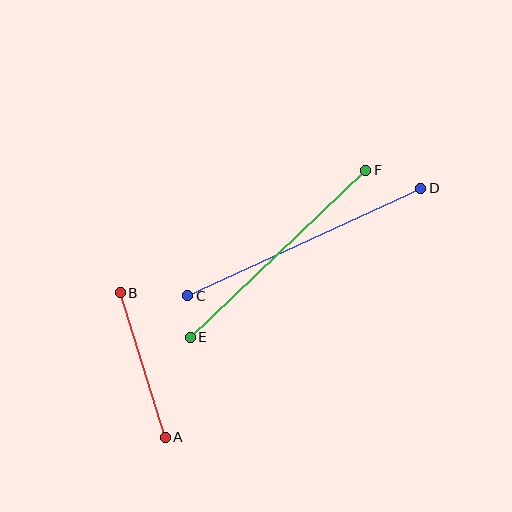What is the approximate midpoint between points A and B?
The midpoint is at approximately (143, 365) pixels.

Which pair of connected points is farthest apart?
Points C and D are farthest apart.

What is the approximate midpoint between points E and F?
The midpoint is at approximately (278, 254) pixels.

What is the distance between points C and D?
The distance is approximately 256 pixels.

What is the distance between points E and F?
The distance is approximately 242 pixels.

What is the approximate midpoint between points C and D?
The midpoint is at approximately (304, 242) pixels.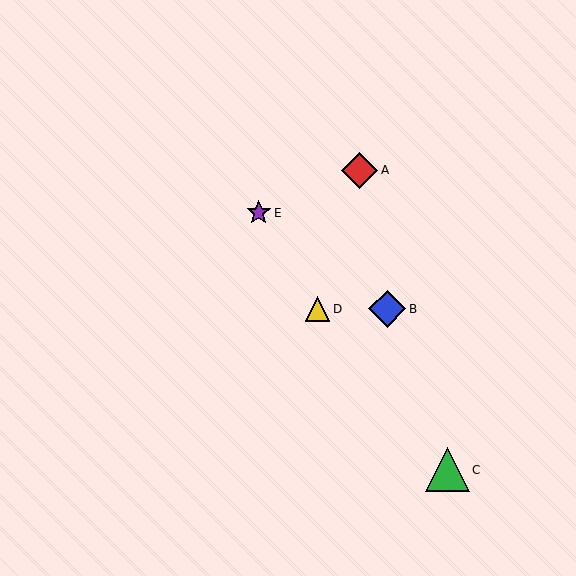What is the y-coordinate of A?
Object A is at y≈170.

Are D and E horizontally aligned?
No, D is at y≈309 and E is at y≈213.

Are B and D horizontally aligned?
Yes, both are at y≈309.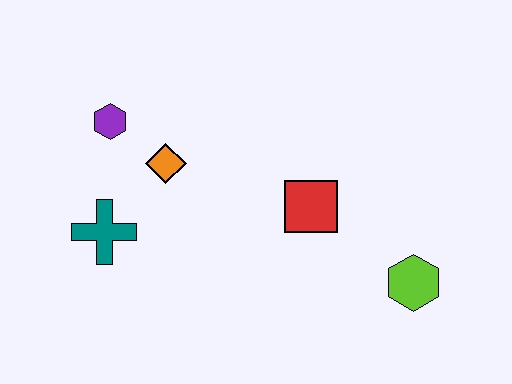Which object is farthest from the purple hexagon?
The lime hexagon is farthest from the purple hexagon.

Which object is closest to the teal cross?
The orange diamond is closest to the teal cross.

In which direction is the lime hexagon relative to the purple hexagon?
The lime hexagon is to the right of the purple hexagon.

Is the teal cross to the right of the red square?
No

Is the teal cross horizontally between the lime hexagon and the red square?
No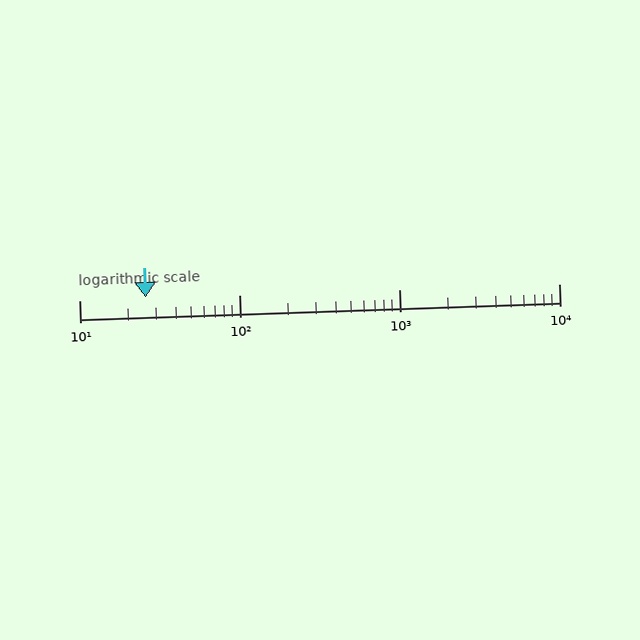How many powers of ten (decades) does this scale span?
The scale spans 3 decades, from 10 to 10000.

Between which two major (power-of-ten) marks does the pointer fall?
The pointer is between 10 and 100.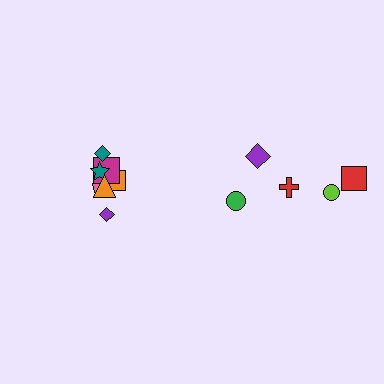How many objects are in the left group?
There are 7 objects.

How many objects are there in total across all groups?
There are 12 objects.